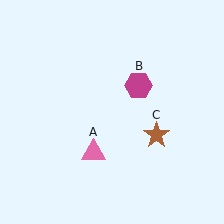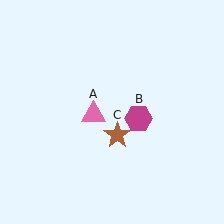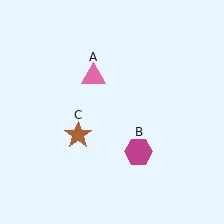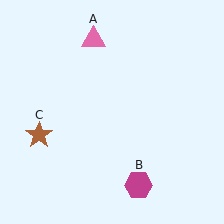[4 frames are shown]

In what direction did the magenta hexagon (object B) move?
The magenta hexagon (object B) moved down.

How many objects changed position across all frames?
3 objects changed position: pink triangle (object A), magenta hexagon (object B), brown star (object C).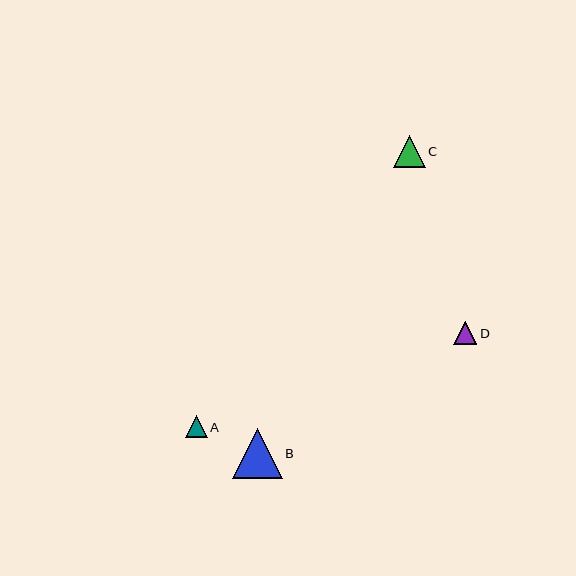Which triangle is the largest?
Triangle B is the largest with a size of approximately 49 pixels.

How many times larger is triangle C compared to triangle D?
Triangle C is approximately 1.4 times the size of triangle D.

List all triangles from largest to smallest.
From largest to smallest: B, C, D, A.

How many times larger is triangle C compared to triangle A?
Triangle C is approximately 1.5 times the size of triangle A.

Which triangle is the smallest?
Triangle A is the smallest with a size of approximately 22 pixels.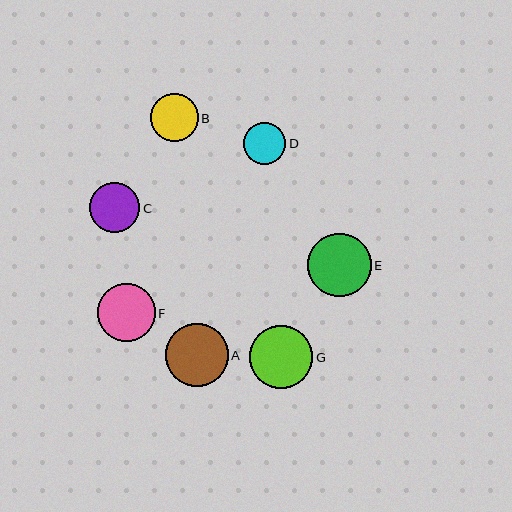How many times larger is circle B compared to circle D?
Circle B is approximately 1.1 times the size of circle D.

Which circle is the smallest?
Circle D is the smallest with a size of approximately 43 pixels.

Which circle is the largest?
Circle E is the largest with a size of approximately 63 pixels.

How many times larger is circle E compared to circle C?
Circle E is approximately 1.3 times the size of circle C.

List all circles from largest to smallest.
From largest to smallest: E, G, A, F, C, B, D.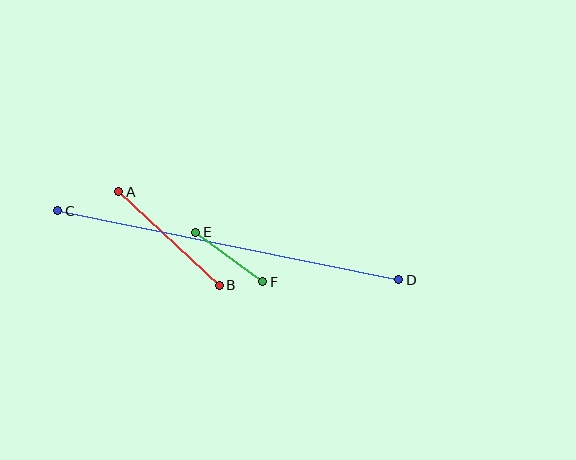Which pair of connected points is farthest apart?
Points C and D are farthest apart.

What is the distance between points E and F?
The distance is approximately 83 pixels.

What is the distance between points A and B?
The distance is approximately 137 pixels.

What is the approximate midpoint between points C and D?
The midpoint is at approximately (228, 245) pixels.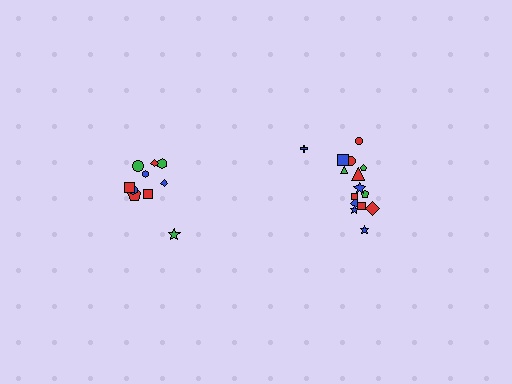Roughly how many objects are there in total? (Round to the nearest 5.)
Roughly 25 objects in total.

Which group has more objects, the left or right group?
The right group.